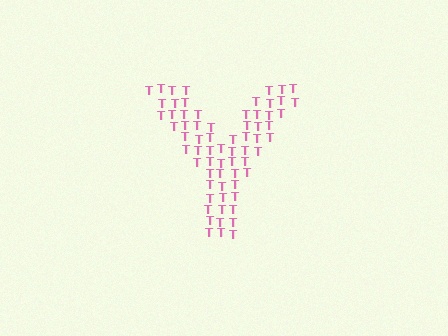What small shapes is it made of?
It is made of small letter T's.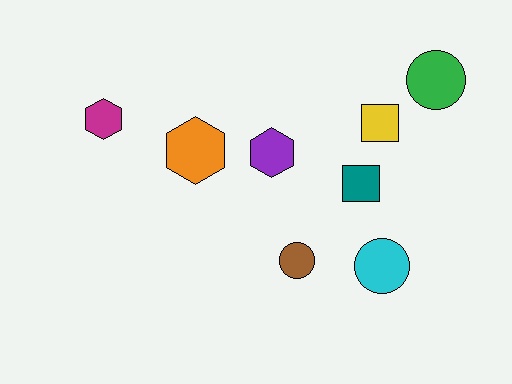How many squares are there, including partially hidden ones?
There are 2 squares.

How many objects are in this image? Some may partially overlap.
There are 8 objects.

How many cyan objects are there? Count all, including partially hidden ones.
There is 1 cyan object.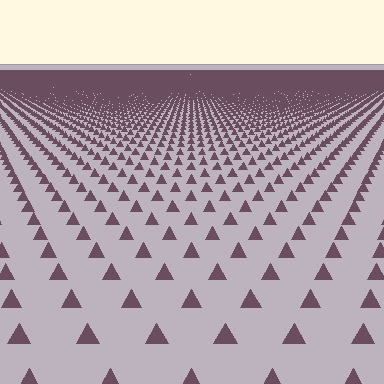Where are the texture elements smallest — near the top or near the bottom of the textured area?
Near the top.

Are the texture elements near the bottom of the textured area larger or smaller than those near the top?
Larger. Near the bottom, elements are closer to the viewer and appear at a bigger on-screen size.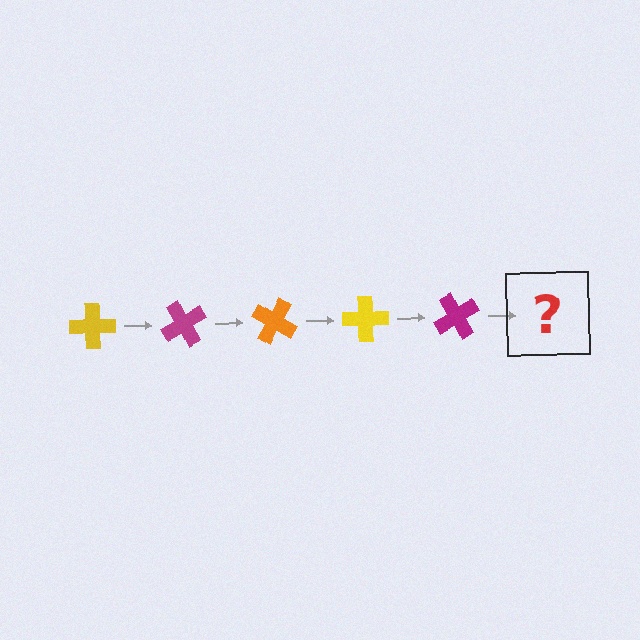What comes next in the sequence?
The next element should be an orange cross, rotated 300 degrees from the start.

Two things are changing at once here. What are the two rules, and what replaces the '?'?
The two rules are that it rotates 60 degrees each step and the color cycles through yellow, magenta, and orange. The '?' should be an orange cross, rotated 300 degrees from the start.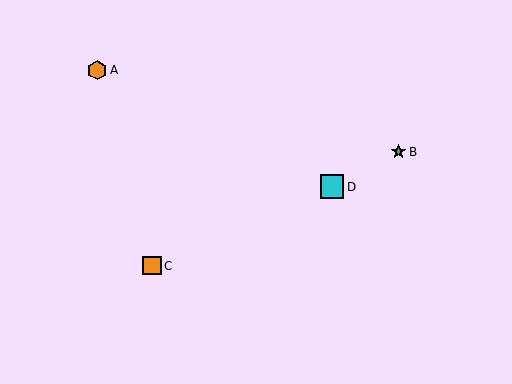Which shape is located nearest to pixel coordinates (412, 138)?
The green star (labeled B) at (399, 152) is nearest to that location.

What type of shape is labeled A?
Shape A is an orange hexagon.